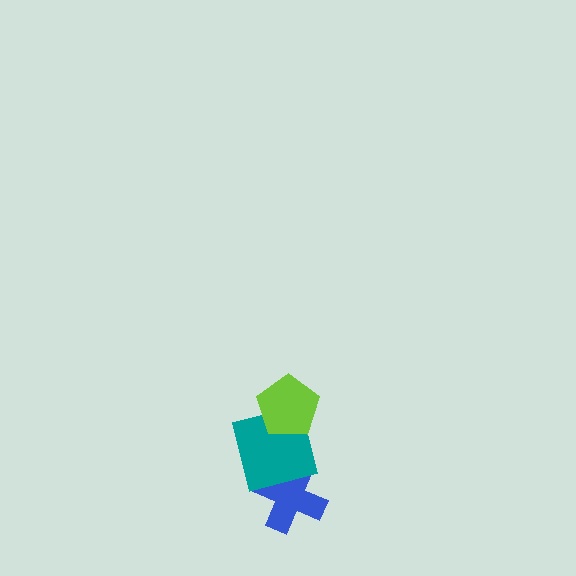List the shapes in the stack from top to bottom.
From top to bottom: the lime pentagon, the teal square, the blue cross.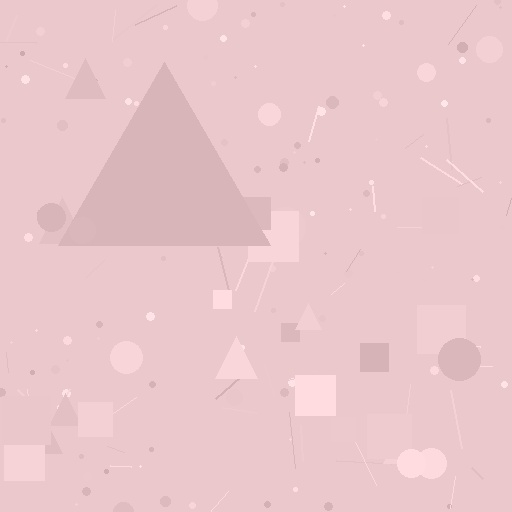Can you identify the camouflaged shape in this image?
The camouflaged shape is a triangle.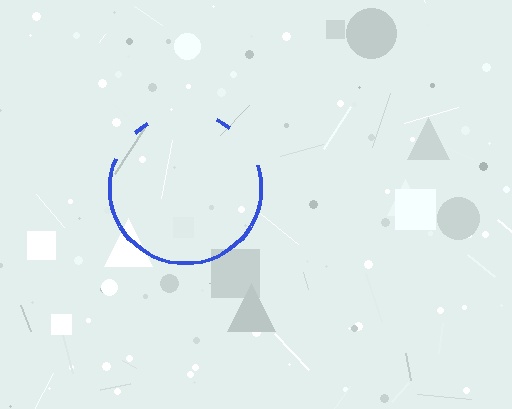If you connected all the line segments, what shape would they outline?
They would outline a circle.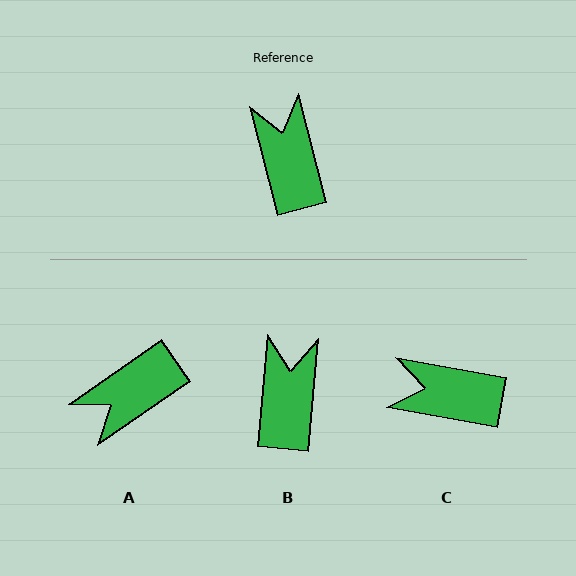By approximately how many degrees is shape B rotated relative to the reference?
Approximately 20 degrees clockwise.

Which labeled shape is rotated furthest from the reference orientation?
A, about 110 degrees away.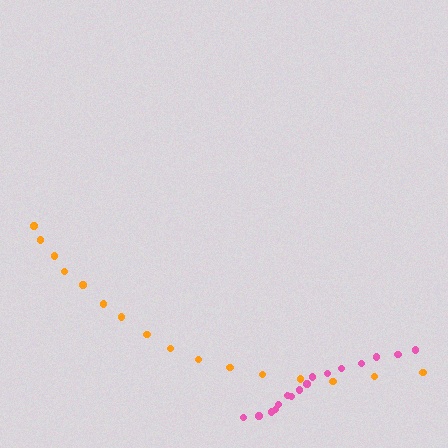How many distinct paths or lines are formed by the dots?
There are 2 distinct paths.